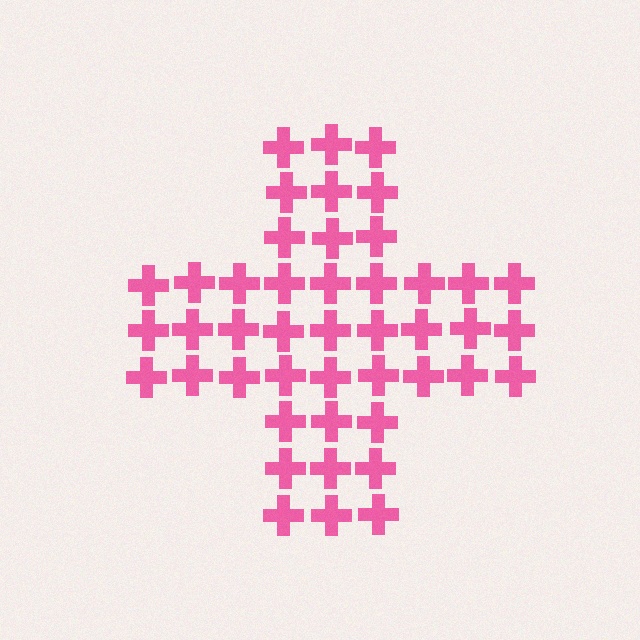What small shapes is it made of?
It is made of small crosses.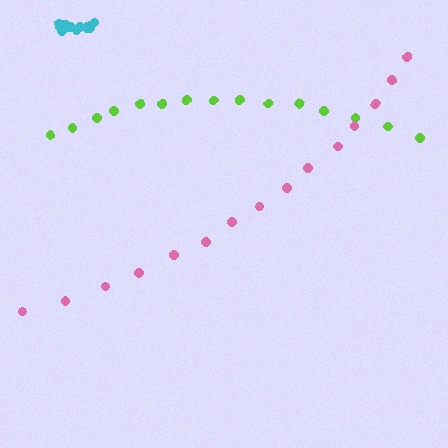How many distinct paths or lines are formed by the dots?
There are 3 distinct paths.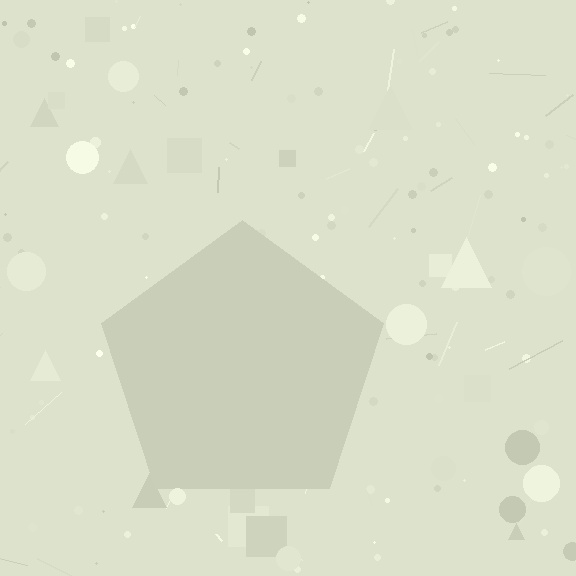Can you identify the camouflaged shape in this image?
The camouflaged shape is a pentagon.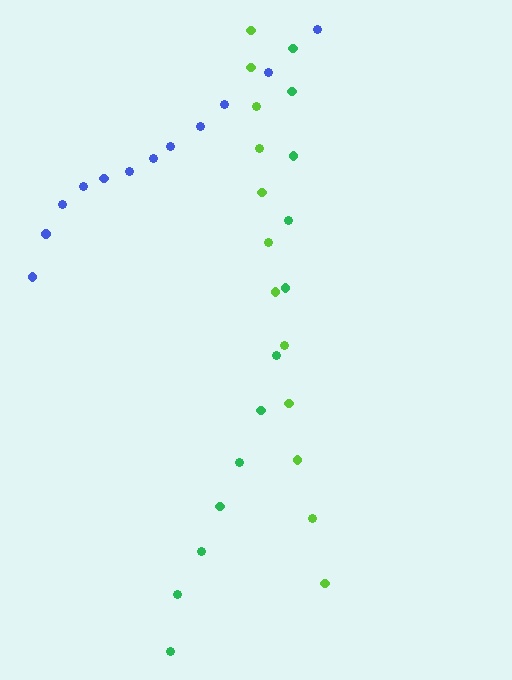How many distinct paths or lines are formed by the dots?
There are 3 distinct paths.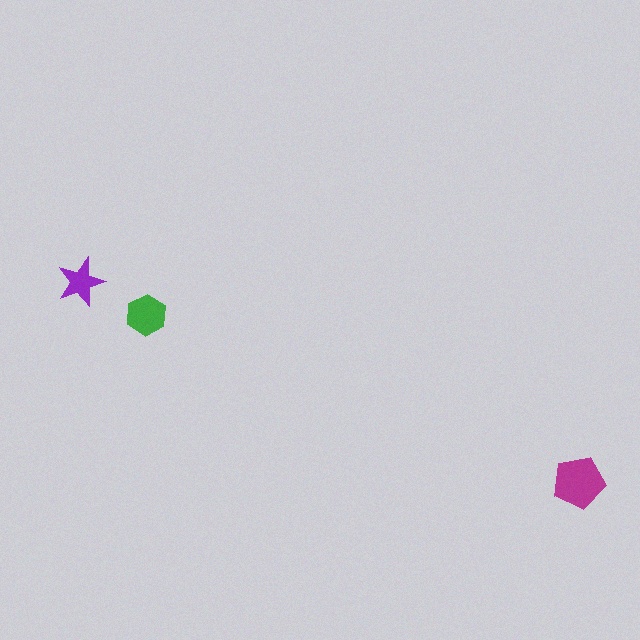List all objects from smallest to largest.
The purple star, the green hexagon, the magenta pentagon.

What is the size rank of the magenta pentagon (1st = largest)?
1st.